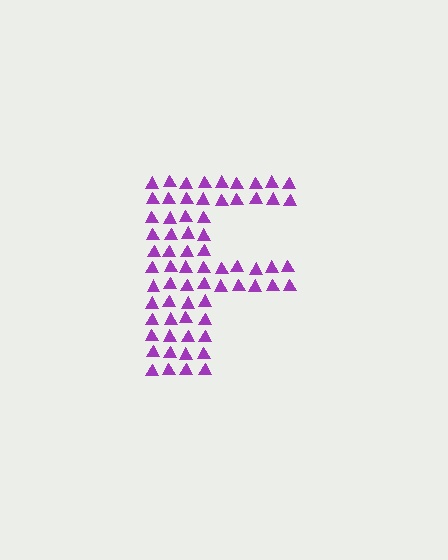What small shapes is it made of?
It is made of small triangles.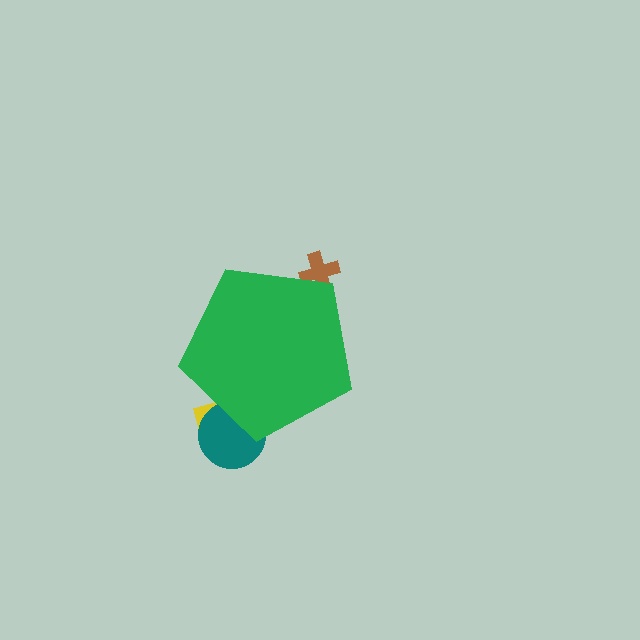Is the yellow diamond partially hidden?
Yes, the yellow diamond is partially hidden behind the green pentagon.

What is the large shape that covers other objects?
A green pentagon.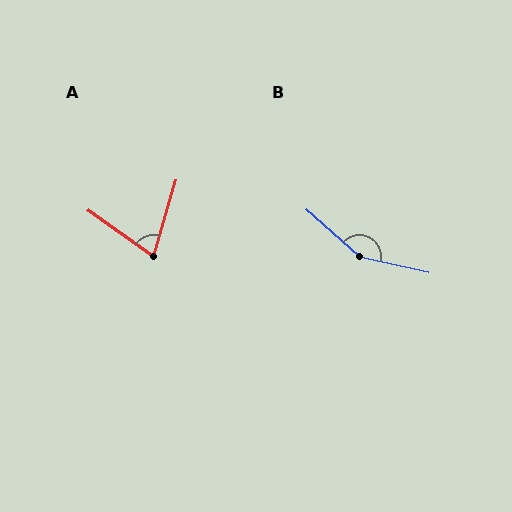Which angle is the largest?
B, at approximately 151 degrees.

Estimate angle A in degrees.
Approximately 71 degrees.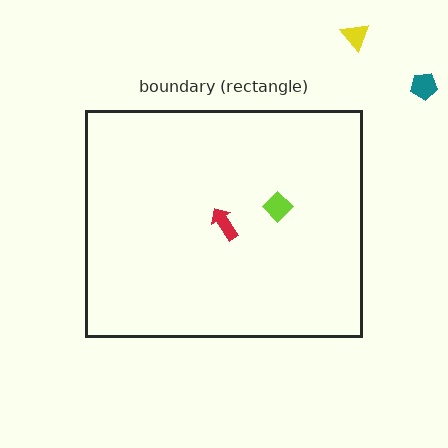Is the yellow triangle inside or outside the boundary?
Outside.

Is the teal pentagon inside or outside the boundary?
Outside.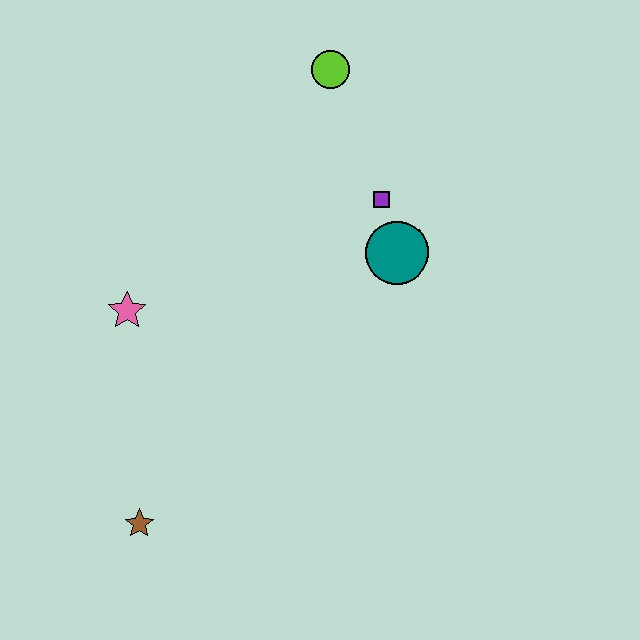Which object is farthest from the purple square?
The brown star is farthest from the purple square.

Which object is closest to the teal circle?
The purple square is closest to the teal circle.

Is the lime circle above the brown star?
Yes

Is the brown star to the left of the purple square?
Yes